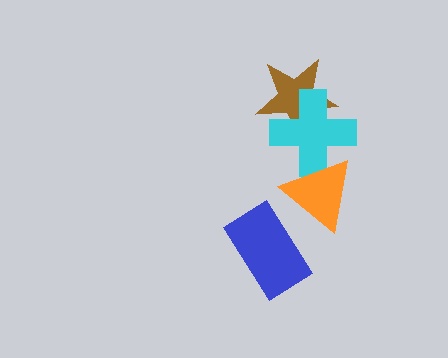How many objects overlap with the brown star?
1 object overlaps with the brown star.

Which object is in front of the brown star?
The cyan cross is in front of the brown star.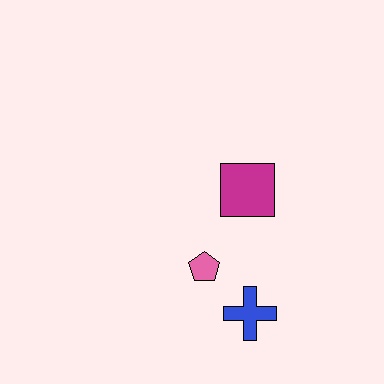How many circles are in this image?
There are no circles.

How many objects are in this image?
There are 3 objects.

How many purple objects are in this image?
There are no purple objects.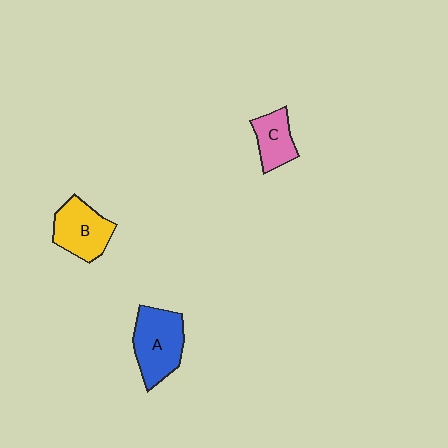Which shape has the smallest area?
Shape C (pink).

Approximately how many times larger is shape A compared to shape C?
Approximately 1.7 times.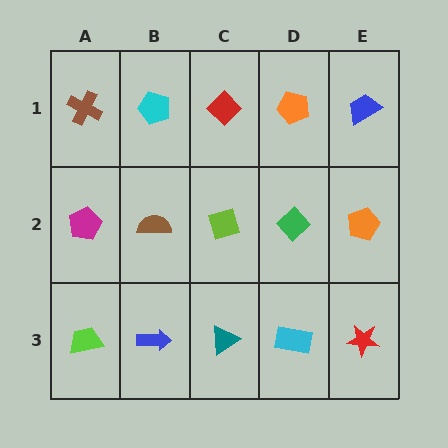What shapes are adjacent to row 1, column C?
A lime diamond (row 2, column C), a cyan pentagon (row 1, column B), an orange pentagon (row 1, column D).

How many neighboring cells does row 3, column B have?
3.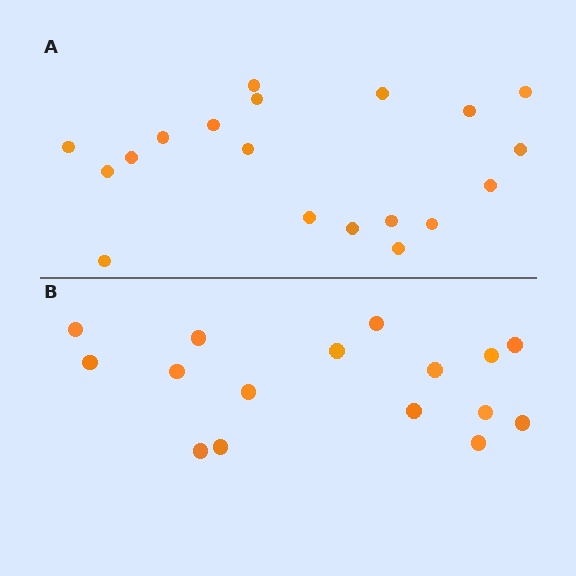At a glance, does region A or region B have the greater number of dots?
Region A (the top region) has more dots.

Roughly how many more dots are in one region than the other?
Region A has just a few more — roughly 2 or 3 more dots than region B.